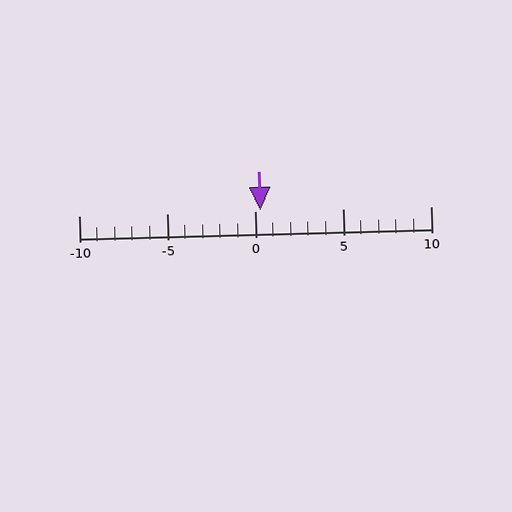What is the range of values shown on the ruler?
The ruler shows values from -10 to 10.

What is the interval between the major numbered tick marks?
The major tick marks are spaced 5 units apart.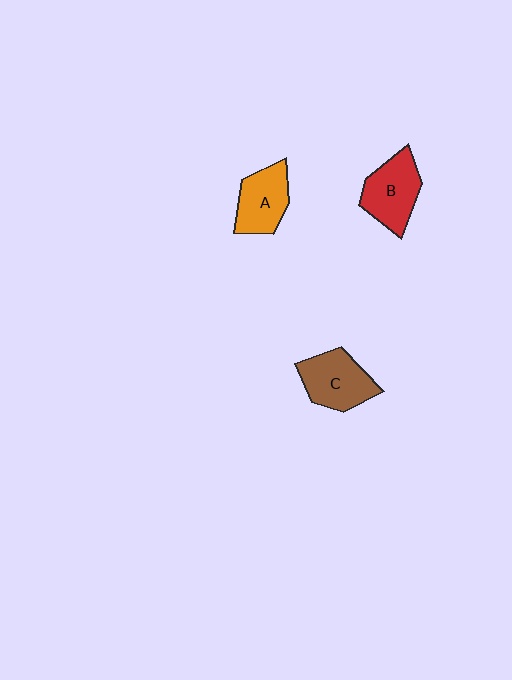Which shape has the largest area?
Shape C (brown).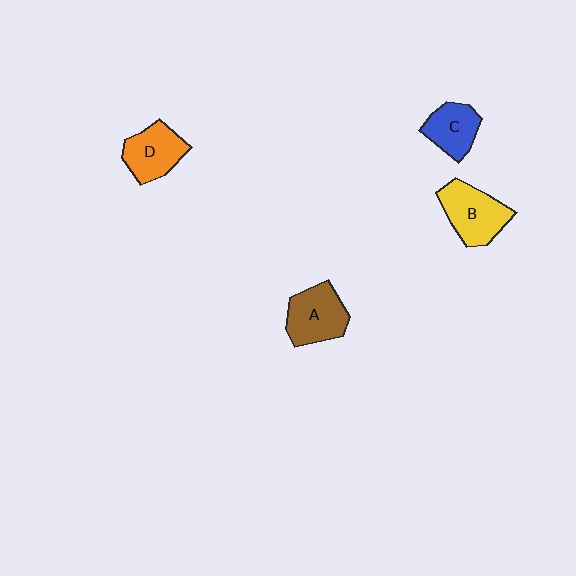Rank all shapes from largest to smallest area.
From largest to smallest: B (yellow), A (brown), D (orange), C (blue).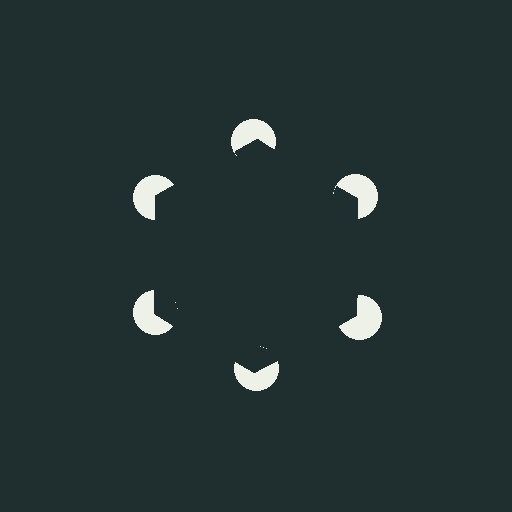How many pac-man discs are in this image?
There are 6 — one at each vertex of the illusory hexagon.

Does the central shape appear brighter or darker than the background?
It typically appears slightly darker than the background, even though no actual brightness change is drawn.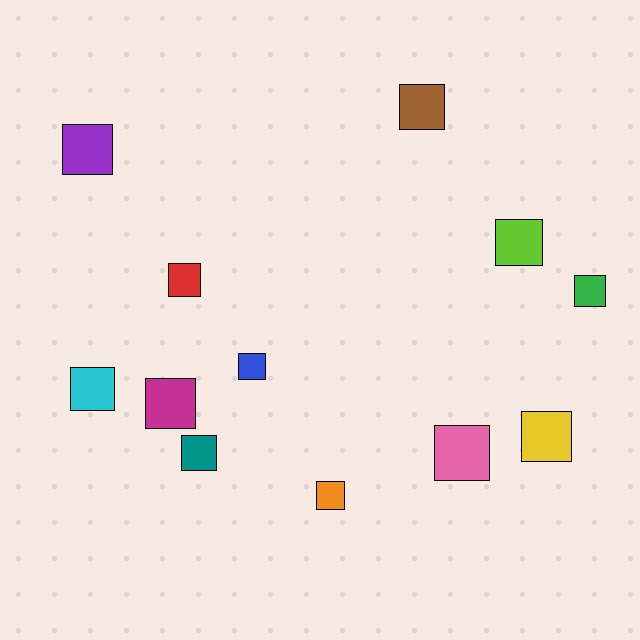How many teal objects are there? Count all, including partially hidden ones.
There is 1 teal object.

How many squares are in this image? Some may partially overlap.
There are 12 squares.